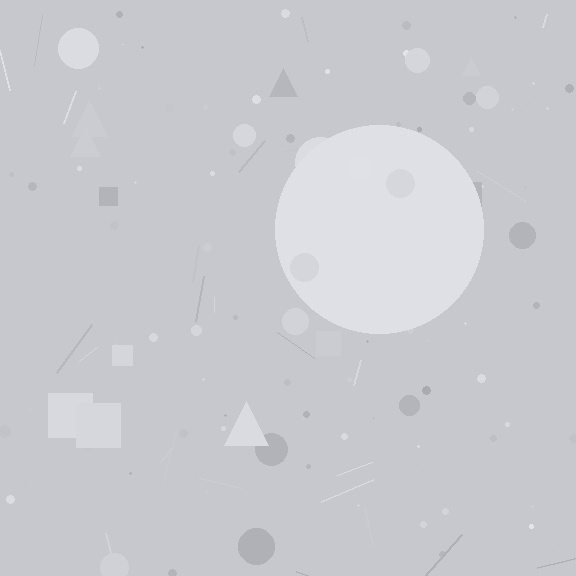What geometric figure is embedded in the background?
A circle is embedded in the background.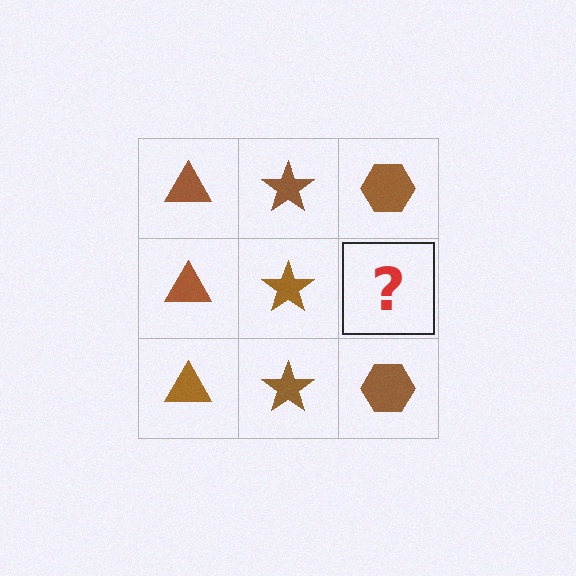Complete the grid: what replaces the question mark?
The question mark should be replaced with a brown hexagon.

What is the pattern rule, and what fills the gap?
The rule is that each column has a consistent shape. The gap should be filled with a brown hexagon.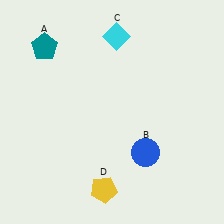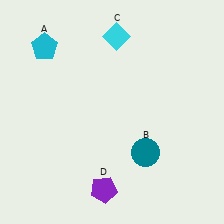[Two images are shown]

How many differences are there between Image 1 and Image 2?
There are 3 differences between the two images.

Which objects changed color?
A changed from teal to cyan. B changed from blue to teal. D changed from yellow to purple.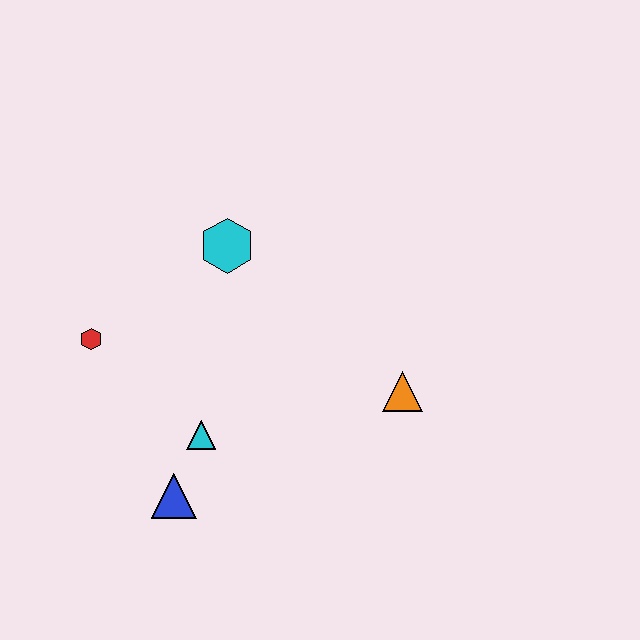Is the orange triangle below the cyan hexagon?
Yes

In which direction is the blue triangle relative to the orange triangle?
The blue triangle is to the left of the orange triangle.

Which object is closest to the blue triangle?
The cyan triangle is closest to the blue triangle.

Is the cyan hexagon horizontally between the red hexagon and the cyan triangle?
No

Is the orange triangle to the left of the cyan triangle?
No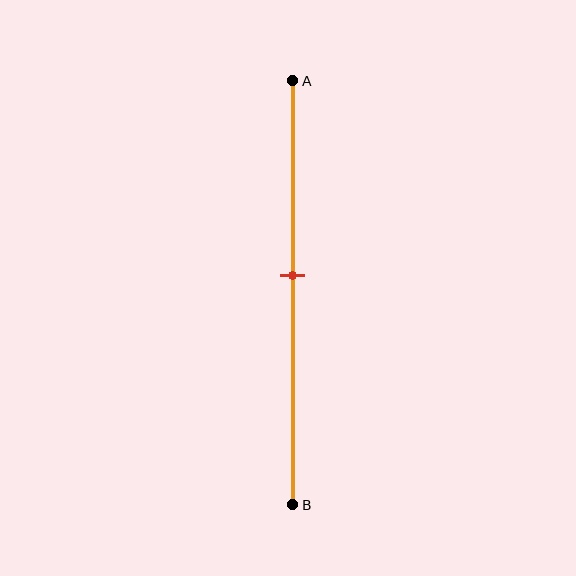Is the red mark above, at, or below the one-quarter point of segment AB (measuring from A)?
The red mark is below the one-quarter point of segment AB.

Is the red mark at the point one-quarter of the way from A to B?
No, the mark is at about 45% from A, not at the 25% one-quarter point.